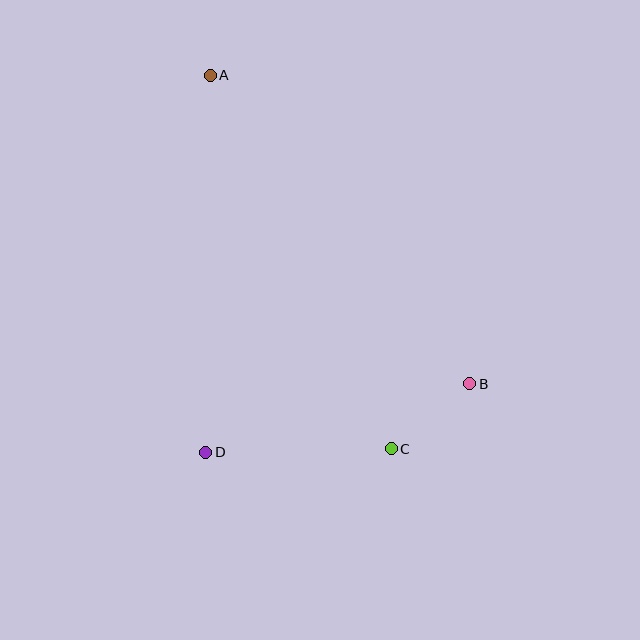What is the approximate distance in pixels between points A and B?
The distance between A and B is approximately 403 pixels.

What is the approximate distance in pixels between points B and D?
The distance between B and D is approximately 273 pixels.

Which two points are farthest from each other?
Points A and C are farthest from each other.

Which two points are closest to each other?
Points B and C are closest to each other.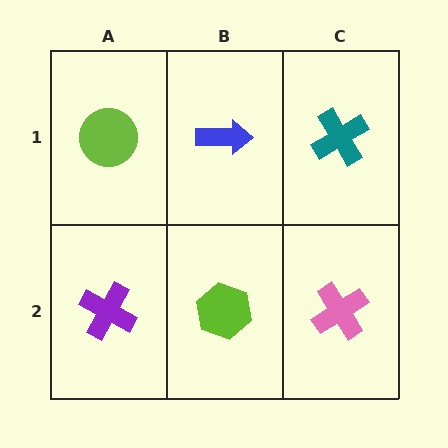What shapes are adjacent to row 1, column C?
A pink cross (row 2, column C), a blue arrow (row 1, column B).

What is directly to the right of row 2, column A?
A lime hexagon.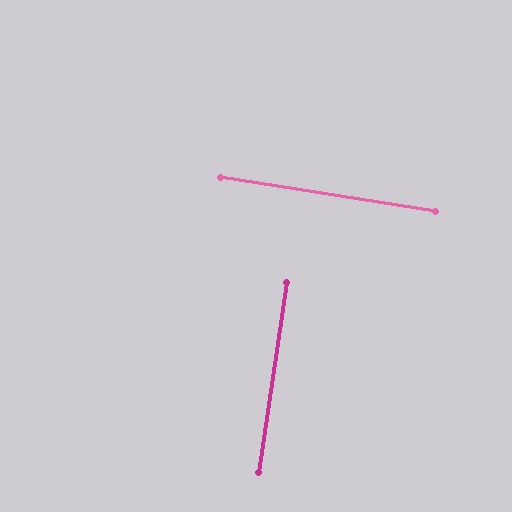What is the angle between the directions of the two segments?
Approximately 90 degrees.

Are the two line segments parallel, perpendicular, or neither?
Perpendicular — they meet at approximately 90°.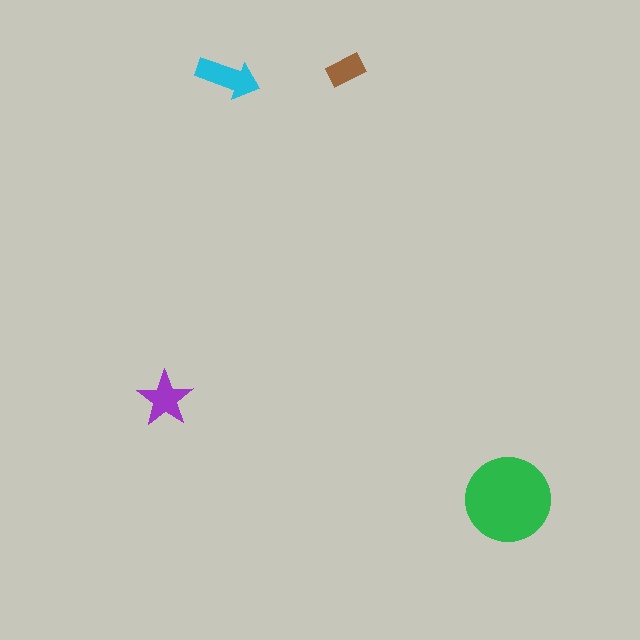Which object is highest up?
The brown rectangle is topmost.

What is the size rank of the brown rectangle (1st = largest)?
4th.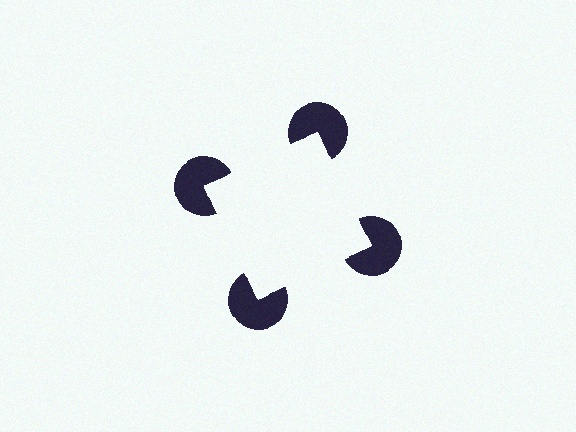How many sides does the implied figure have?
4 sides.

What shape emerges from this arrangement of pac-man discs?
An illusory square — its edges are inferred from the aligned wedge cuts in the pac-man discs, not physically drawn.